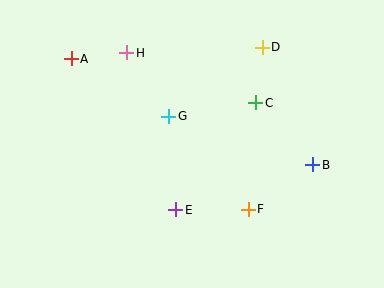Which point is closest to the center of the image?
Point G at (169, 116) is closest to the center.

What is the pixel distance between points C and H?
The distance between C and H is 138 pixels.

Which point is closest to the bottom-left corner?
Point E is closest to the bottom-left corner.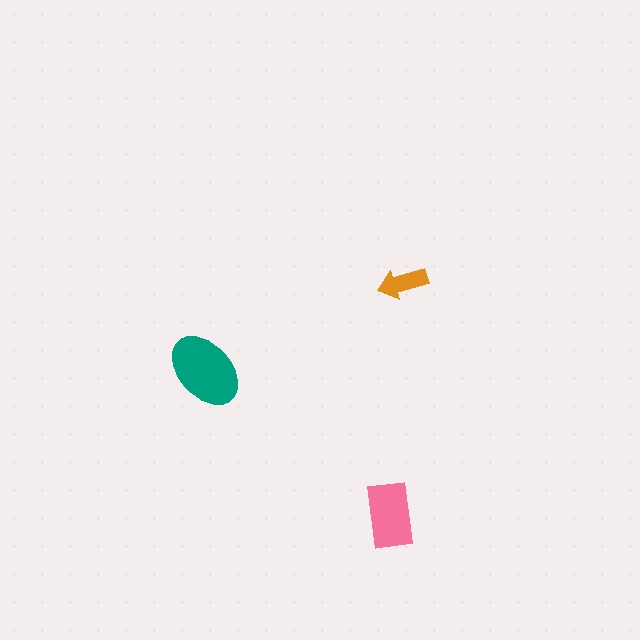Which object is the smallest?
The orange arrow.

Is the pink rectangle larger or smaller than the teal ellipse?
Smaller.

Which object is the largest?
The teal ellipse.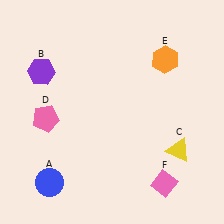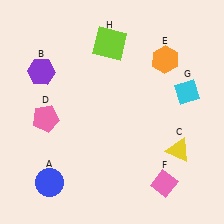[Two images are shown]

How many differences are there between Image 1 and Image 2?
There are 2 differences between the two images.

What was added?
A cyan diamond (G), a lime square (H) were added in Image 2.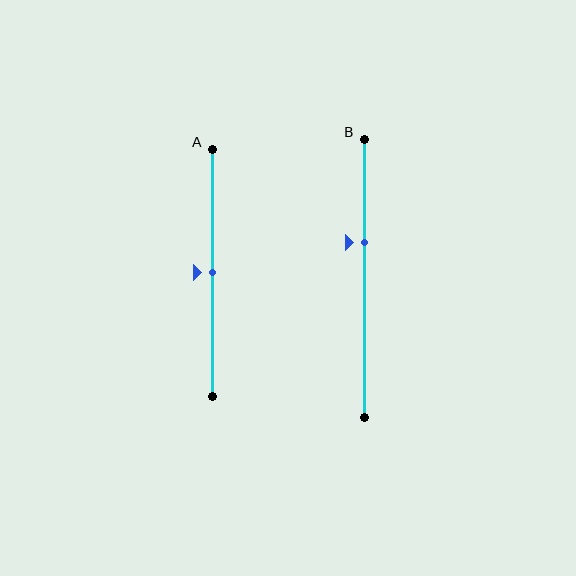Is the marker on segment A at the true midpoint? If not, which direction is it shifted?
Yes, the marker on segment A is at the true midpoint.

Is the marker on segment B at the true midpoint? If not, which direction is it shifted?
No, the marker on segment B is shifted upward by about 13% of the segment length.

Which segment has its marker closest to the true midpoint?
Segment A has its marker closest to the true midpoint.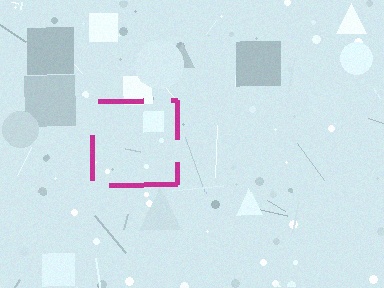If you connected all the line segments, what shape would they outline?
They would outline a square.